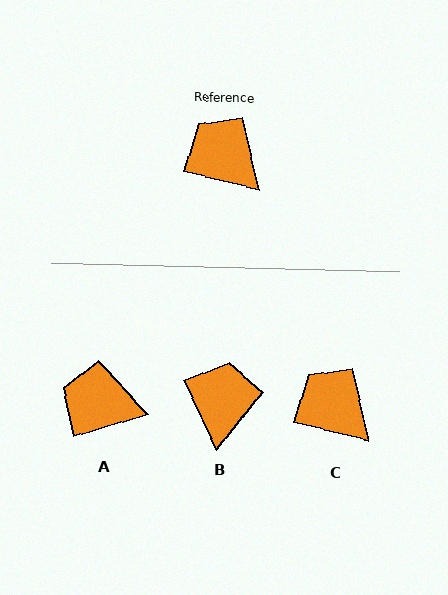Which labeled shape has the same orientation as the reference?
C.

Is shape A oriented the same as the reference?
No, it is off by about 30 degrees.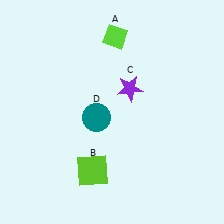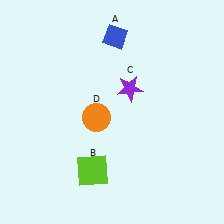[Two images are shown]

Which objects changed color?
A changed from lime to blue. D changed from teal to orange.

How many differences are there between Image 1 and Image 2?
There are 2 differences between the two images.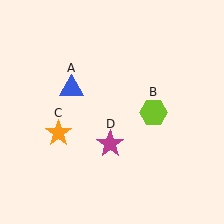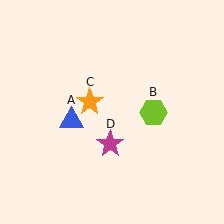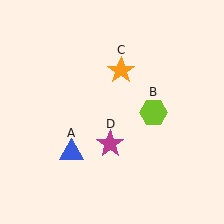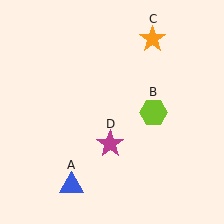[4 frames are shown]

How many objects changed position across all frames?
2 objects changed position: blue triangle (object A), orange star (object C).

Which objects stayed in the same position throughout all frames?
Lime hexagon (object B) and magenta star (object D) remained stationary.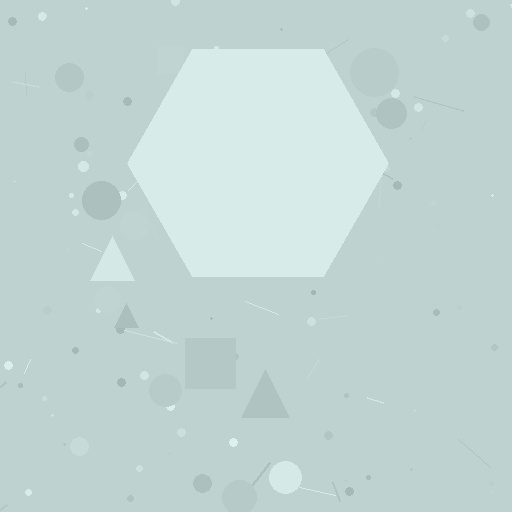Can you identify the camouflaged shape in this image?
The camouflaged shape is a hexagon.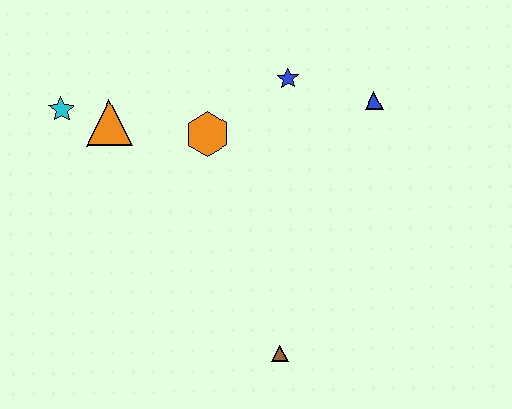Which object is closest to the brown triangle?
The orange hexagon is closest to the brown triangle.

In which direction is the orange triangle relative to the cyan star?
The orange triangle is to the right of the cyan star.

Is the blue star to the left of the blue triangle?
Yes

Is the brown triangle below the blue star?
Yes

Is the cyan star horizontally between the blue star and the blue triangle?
No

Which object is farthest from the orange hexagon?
The brown triangle is farthest from the orange hexagon.